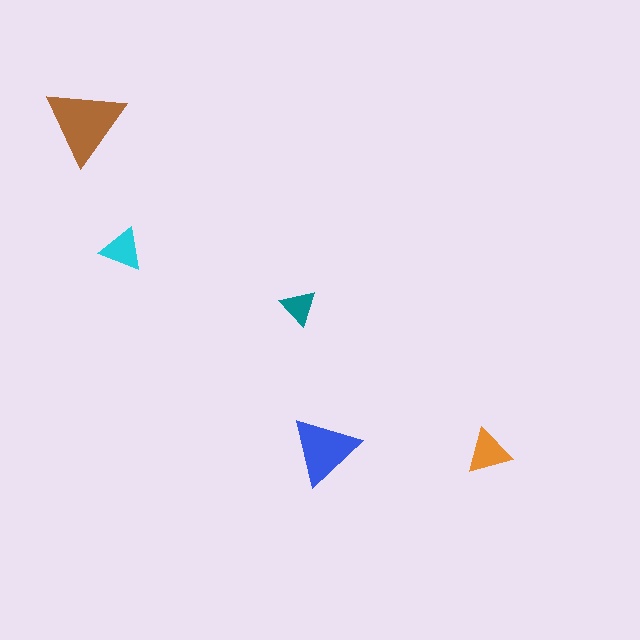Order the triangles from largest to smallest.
the brown one, the blue one, the orange one, the cyan one, the teal one.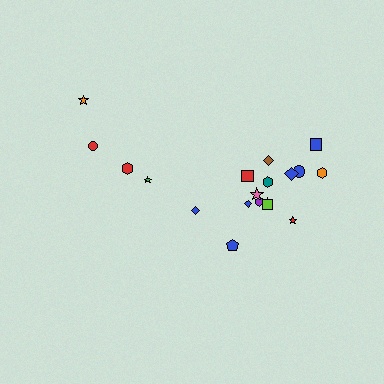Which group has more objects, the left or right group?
The right group.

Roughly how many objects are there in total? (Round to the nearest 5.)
Roughly 20 objects in total.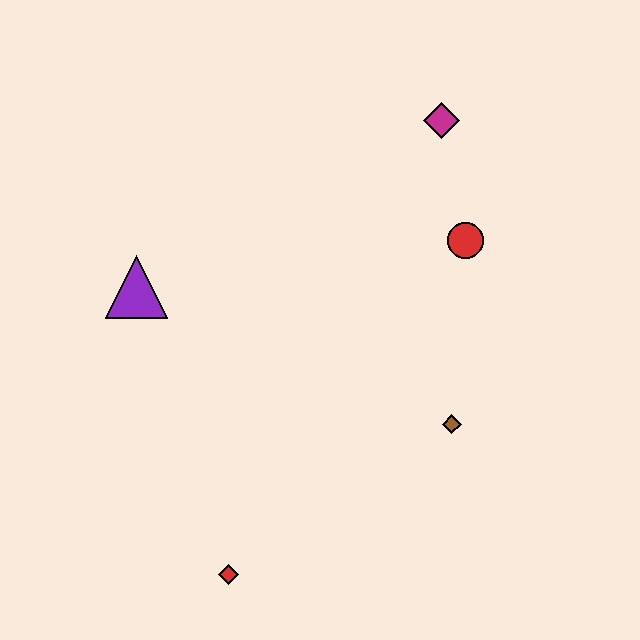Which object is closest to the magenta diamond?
The red circle is closest to the magenta diamond.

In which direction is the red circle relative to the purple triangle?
The red circle is to the right of the purple triangle.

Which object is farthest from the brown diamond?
The purple triangle is farthest from the brown diamond.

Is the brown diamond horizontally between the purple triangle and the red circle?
Yes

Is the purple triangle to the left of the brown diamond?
Yes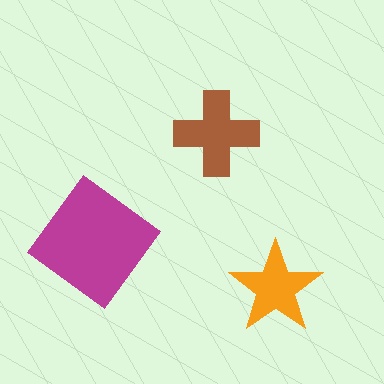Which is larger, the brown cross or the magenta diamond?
The magenta diamond.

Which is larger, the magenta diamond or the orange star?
The magenta diamond.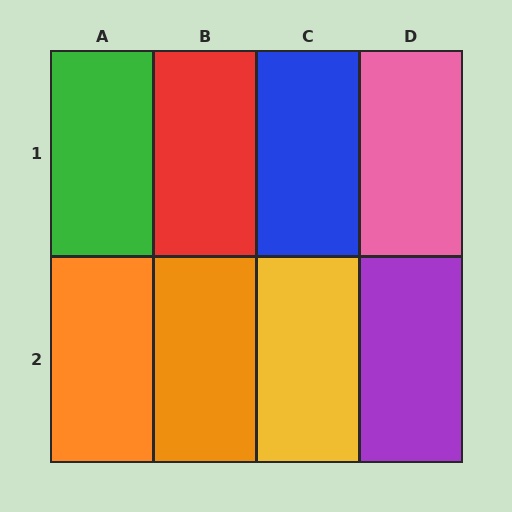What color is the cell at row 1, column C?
Blue.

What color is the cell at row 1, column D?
Pink.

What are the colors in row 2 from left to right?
Orange, orange, yellow, purple.